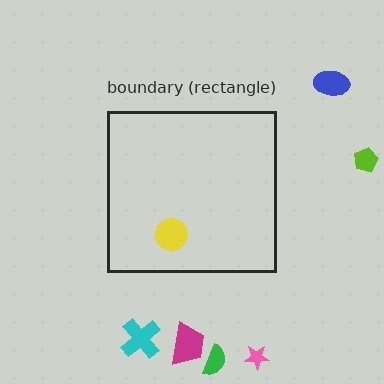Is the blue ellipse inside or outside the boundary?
Outside.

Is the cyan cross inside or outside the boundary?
Outside.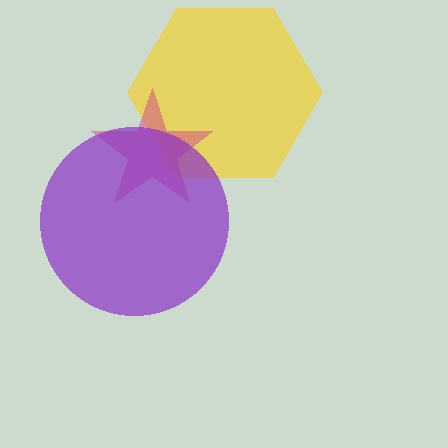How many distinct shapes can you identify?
There are 3 distinct shapes: a yellow hexagon, a magenta star, a purple circle.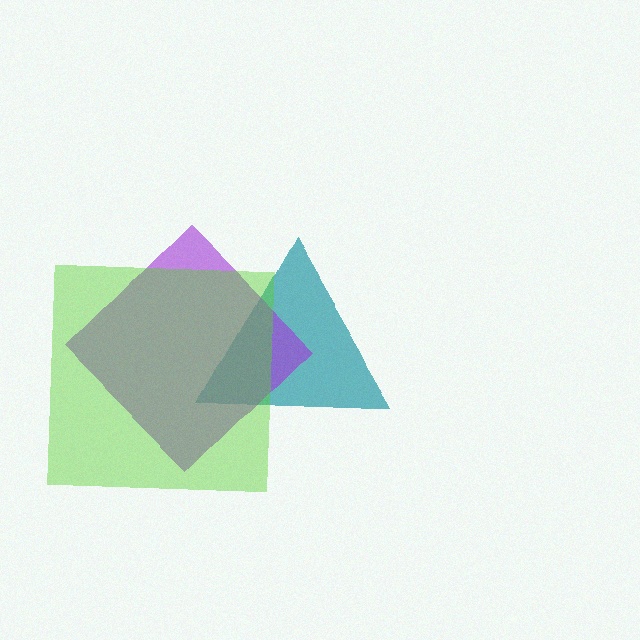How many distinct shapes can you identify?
There are 3 distinct shapes: a teal triangle, a purple diamond, a lime square.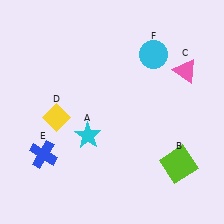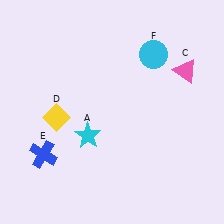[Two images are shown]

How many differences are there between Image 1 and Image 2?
There is 1 difference between the two images.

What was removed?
The lime square (B) was removed in Image 2.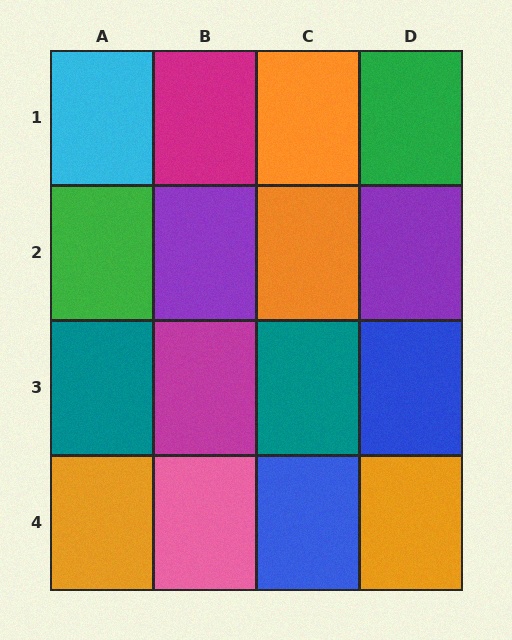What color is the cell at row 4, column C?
Blue.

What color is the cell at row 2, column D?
Purple.